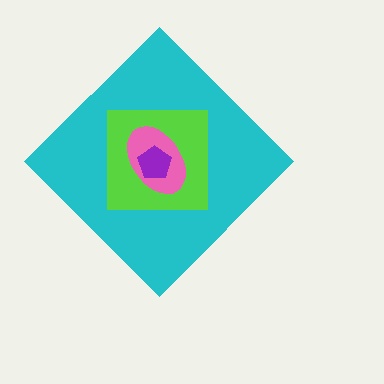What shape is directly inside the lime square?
The pink ellipse.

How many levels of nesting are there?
4.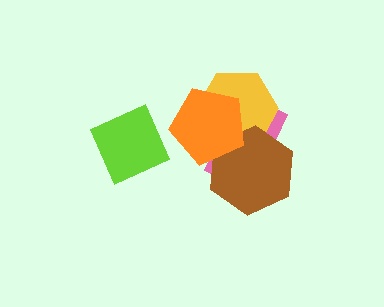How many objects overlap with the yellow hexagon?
3 objects overlap with the yellow hexagon.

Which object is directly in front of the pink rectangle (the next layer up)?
The yellow hexagon is directly in front of the pink rectangle.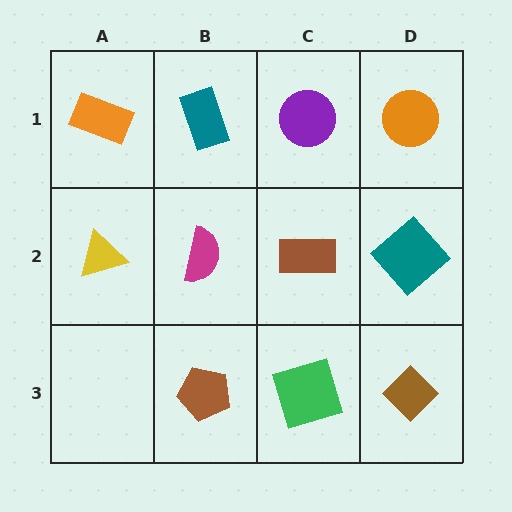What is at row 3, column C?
A green square.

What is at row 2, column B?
A magenta semicircle.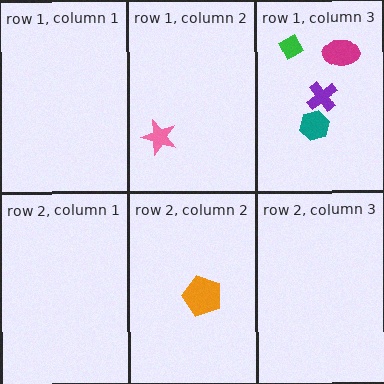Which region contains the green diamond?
The row 1, column 3 region.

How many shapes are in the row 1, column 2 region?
1.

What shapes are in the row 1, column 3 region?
The purple cross, the magenta ellipse, the teal hexagon, the green diamond.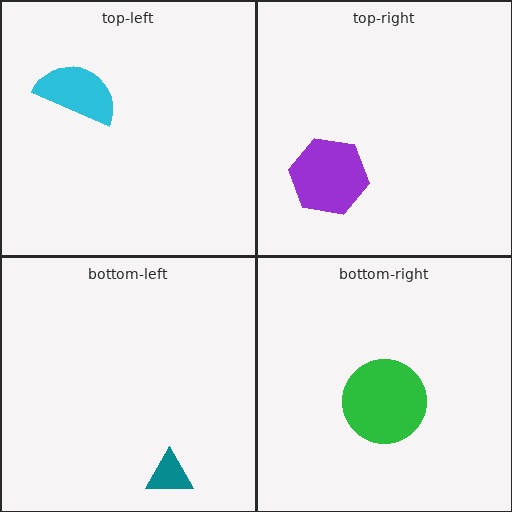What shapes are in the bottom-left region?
The teal triangle.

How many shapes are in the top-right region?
1.